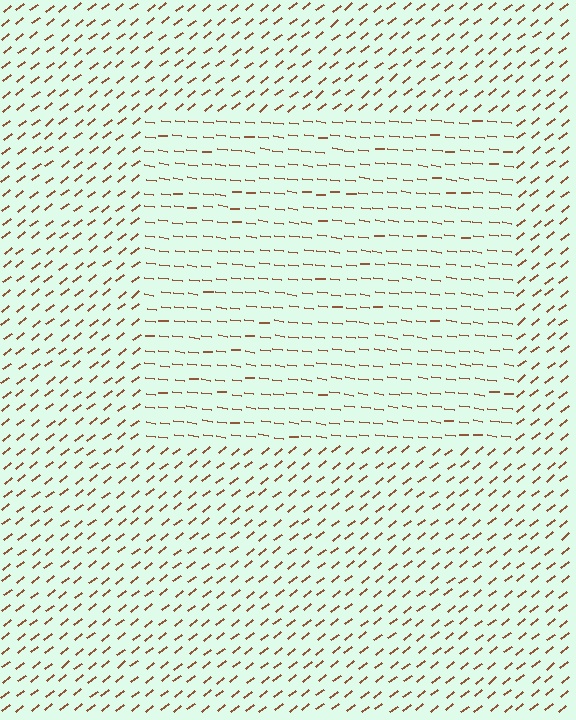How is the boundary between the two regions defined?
The boundary is defined purely by a change in line orientation (approximately 45 degrees difference). All lines are the same color and thickness.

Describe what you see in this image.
The image is filled with small brown line segments. A rectangle region in the image has lines oriented differently from the surrounding lines, creating a visible texture boundary.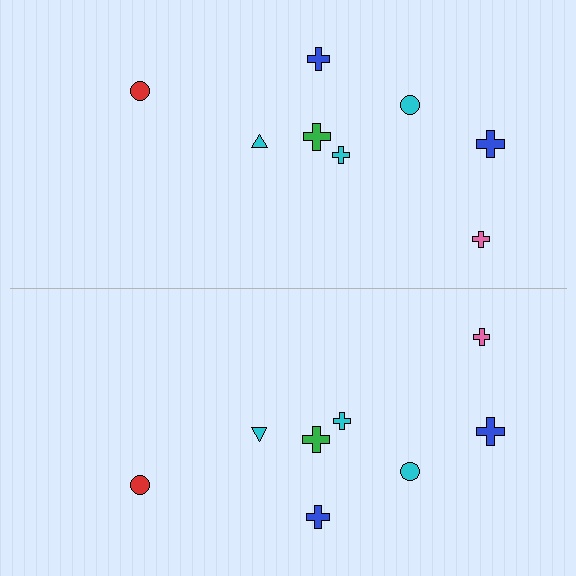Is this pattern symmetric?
Yes, this pattern has bilateral (reflection) symmetry.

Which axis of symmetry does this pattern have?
The pattern has a horizontal axis of symmetry running through the center of the image.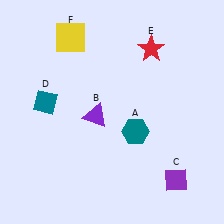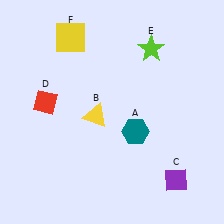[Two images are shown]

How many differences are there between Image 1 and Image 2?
There are 3 differences between the two images.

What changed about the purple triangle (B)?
In Image 1, B is purple. In Image 2, it changed to yellow.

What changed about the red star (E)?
In Image 1, E is red. In Image 2, it changed to lime.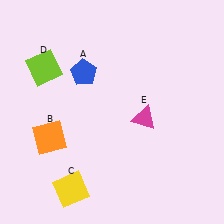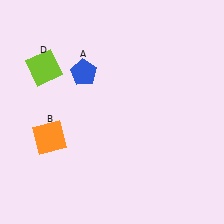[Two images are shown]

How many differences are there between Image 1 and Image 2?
There are 2 differences between the two images.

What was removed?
The magenta triangle (E), the yellow square (C) were removed in Image 2.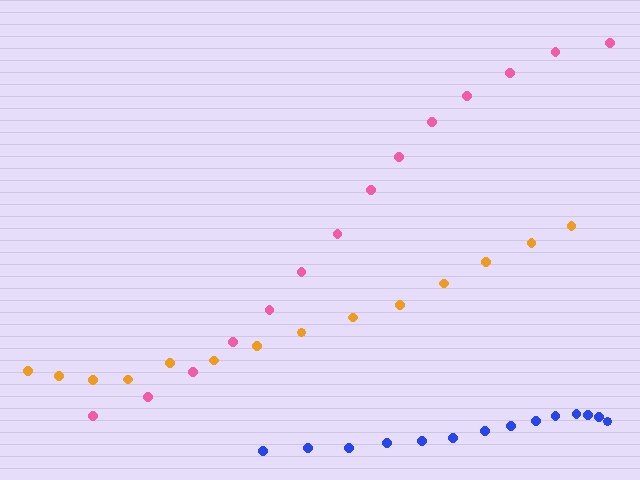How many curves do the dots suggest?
There are 3 distinct paths.